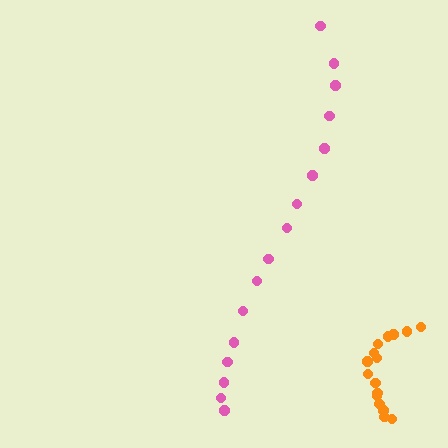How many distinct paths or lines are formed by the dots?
There are 2 distinct paths.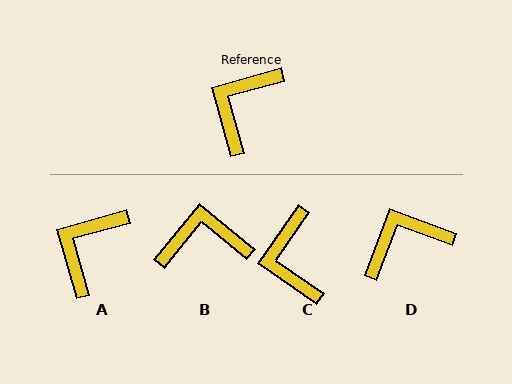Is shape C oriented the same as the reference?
No, it is off by about 40 degrees.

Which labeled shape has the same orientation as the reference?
A.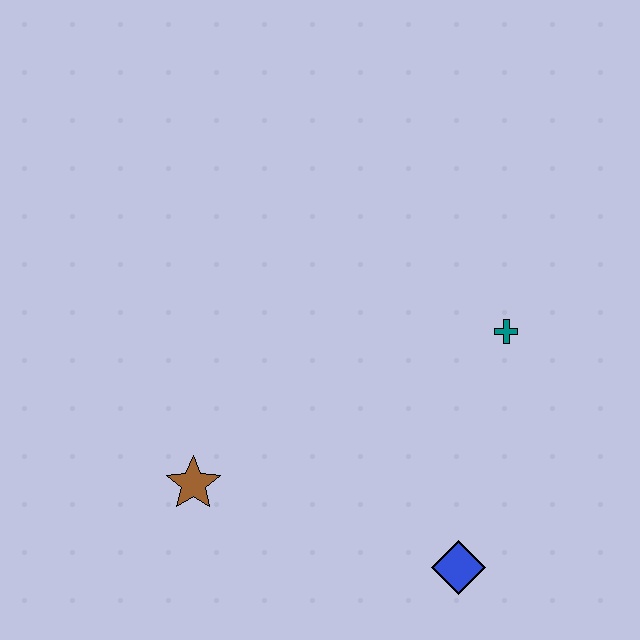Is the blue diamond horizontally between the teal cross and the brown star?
Yes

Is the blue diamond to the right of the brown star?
Yes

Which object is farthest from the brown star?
The teal cross is farthest from the brown star.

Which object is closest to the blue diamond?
The teal cross is closest to the blue diamond.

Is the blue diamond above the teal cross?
No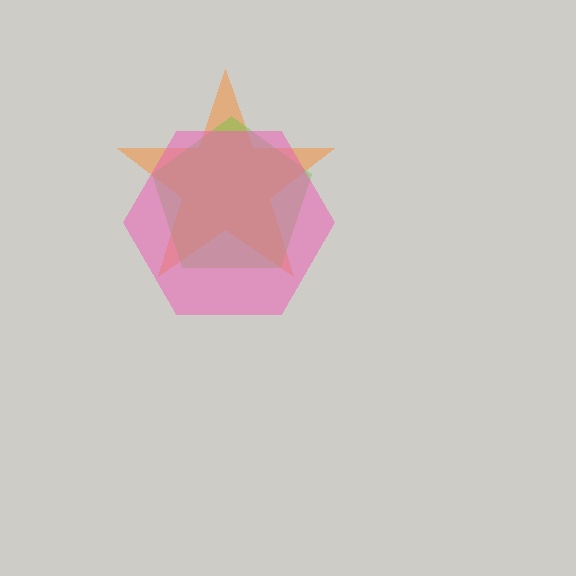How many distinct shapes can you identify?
There are 3 distinct shapes: an orange star, a lime pentagon, a pink hexagon.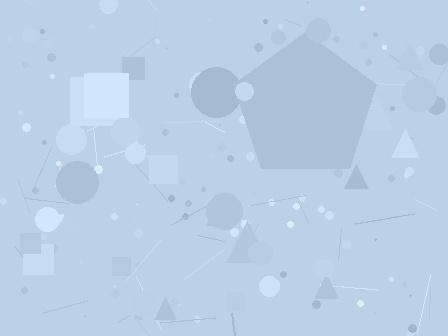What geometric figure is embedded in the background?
A pentagon is embedded in the background.